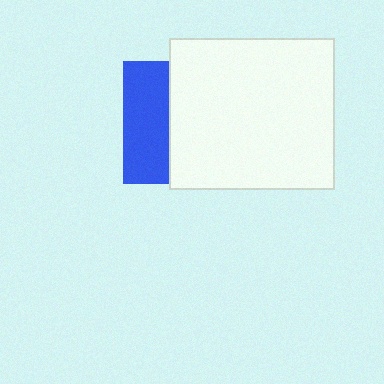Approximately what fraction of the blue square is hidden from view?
Roughly 62% of the blue square is hidden behind the white rectangle.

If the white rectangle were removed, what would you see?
You would see the complete blue square.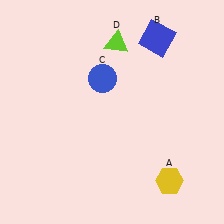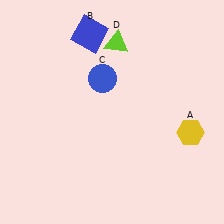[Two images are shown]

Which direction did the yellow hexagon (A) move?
The yellow hexagon (A) moved up.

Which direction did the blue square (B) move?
The blue square (B) moved left.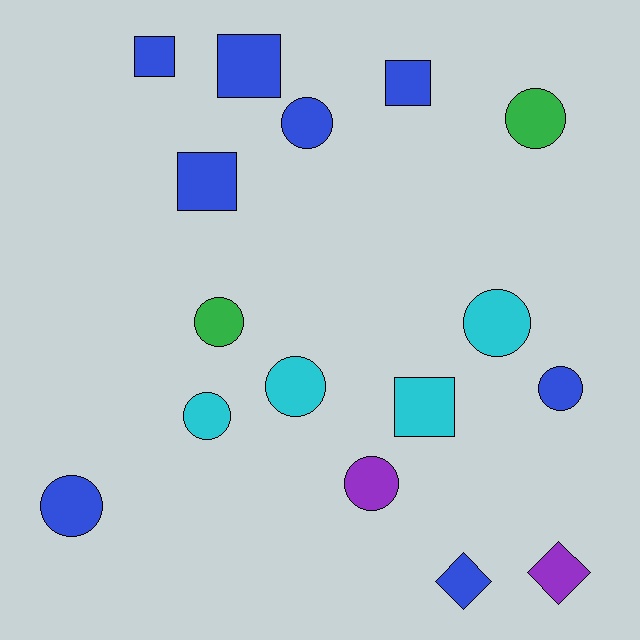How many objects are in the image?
There are 16 objects.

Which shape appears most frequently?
Circle, with 9 objects.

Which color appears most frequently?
Blue, with 8 objects.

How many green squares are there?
There are no green squares.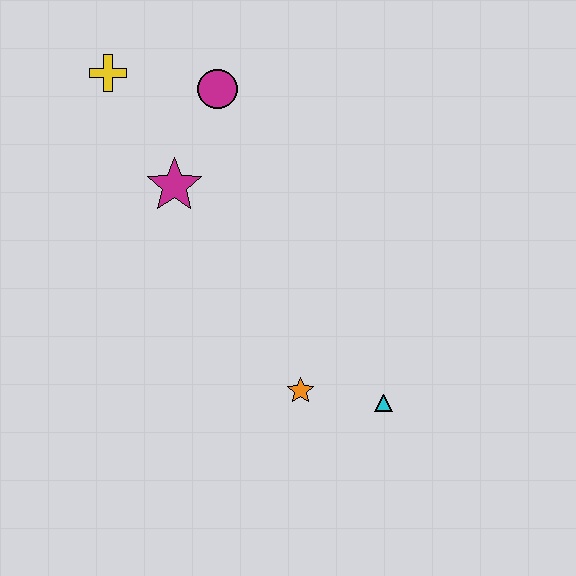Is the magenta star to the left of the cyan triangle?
Yes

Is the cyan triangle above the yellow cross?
No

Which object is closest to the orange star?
The cyan triangle is closest to the orange star.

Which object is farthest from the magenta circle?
The cyan triangle is farthest from the magenta circle.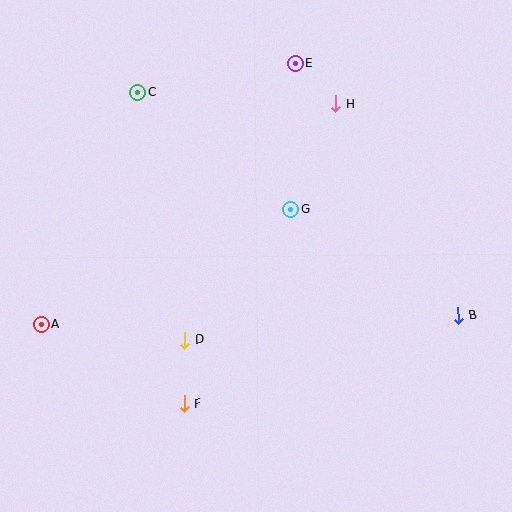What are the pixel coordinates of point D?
Point D is at (184, 340).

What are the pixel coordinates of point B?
Point B is at (458, 316).